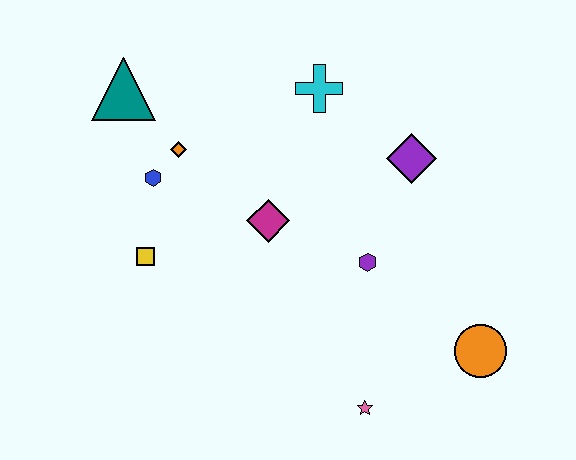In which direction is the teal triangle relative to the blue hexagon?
The teal triangle is above the blue hexagon.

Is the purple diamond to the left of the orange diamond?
No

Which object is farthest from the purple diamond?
The teal triangle is farthest from the purple diamond.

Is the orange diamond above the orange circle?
Yes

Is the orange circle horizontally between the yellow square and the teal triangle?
No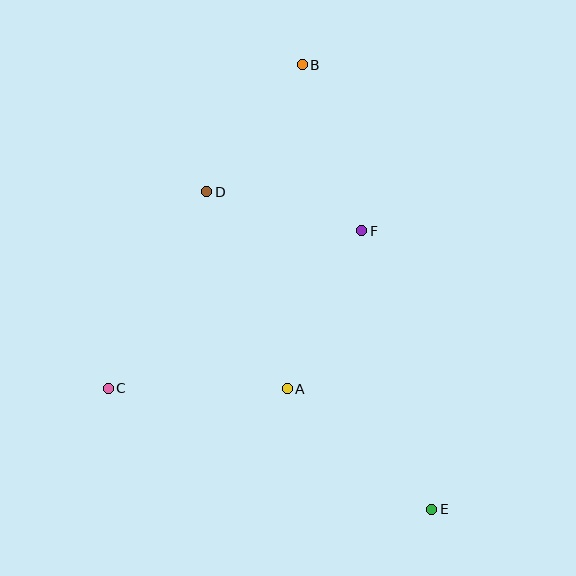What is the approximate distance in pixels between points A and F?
The distance between A and F is approximately 175 pixels.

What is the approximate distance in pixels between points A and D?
The distance between A and D is approximately 213 pixels.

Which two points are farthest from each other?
Points B and E are farthest from each other.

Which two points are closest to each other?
Points B and D are closest to each other.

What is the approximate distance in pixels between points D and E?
The distance between D and E is approximately 389 pixels.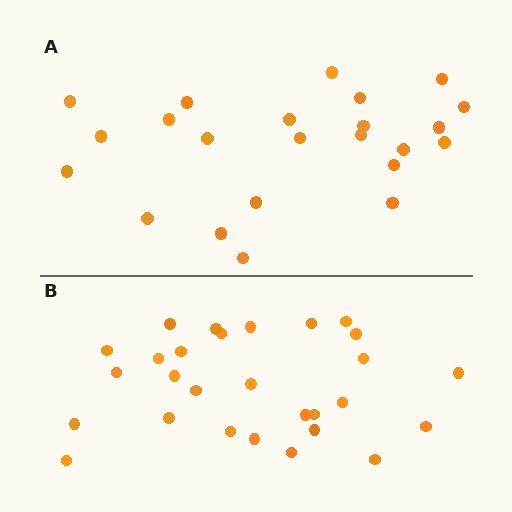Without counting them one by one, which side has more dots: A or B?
Region B (the bottom region) has more dots.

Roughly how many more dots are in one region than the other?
Region B has about 5 more dots than region A.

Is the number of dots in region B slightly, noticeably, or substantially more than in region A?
Region B has only slightly more — the two regions are fairly close. The ratio is roughly 1.2 to 1.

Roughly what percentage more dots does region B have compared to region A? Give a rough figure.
About 20% more.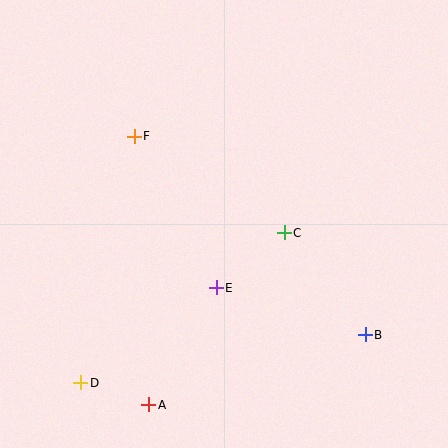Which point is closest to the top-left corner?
Point F is closest to the top-left corner.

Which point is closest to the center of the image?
Point C at (284, 233) is closest to the center.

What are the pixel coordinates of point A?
Point A is at (149, 405).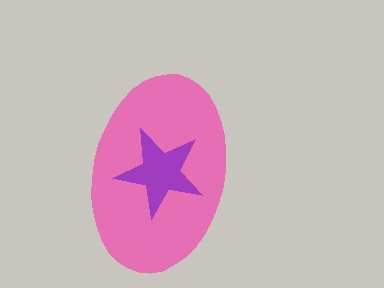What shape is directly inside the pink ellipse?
The purple star.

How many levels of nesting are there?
2.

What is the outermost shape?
The pink ellipse.